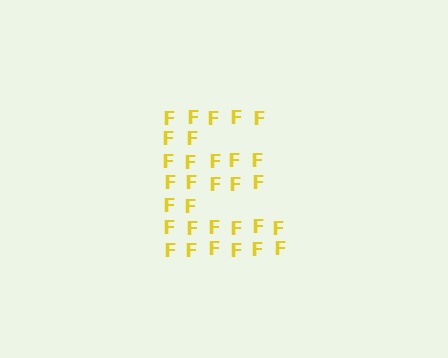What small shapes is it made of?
It is made of small letter F's.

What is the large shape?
The large shape is the letter E.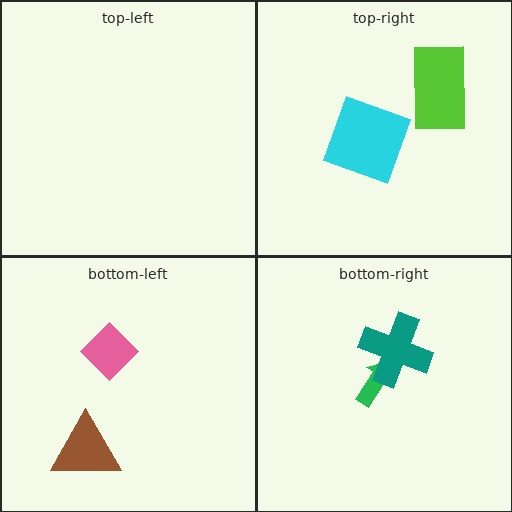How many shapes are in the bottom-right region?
2.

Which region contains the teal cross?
The bottom-right region.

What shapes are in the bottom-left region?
The brown triangle, the pink diamond.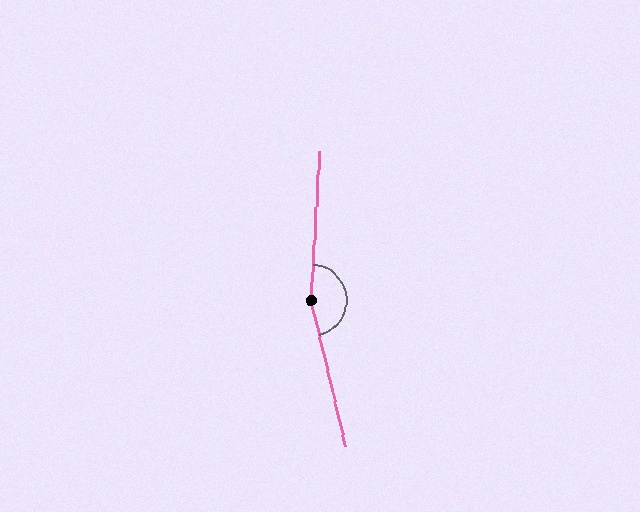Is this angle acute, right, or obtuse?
It is obtuse.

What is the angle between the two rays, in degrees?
Approximately 163 degrees.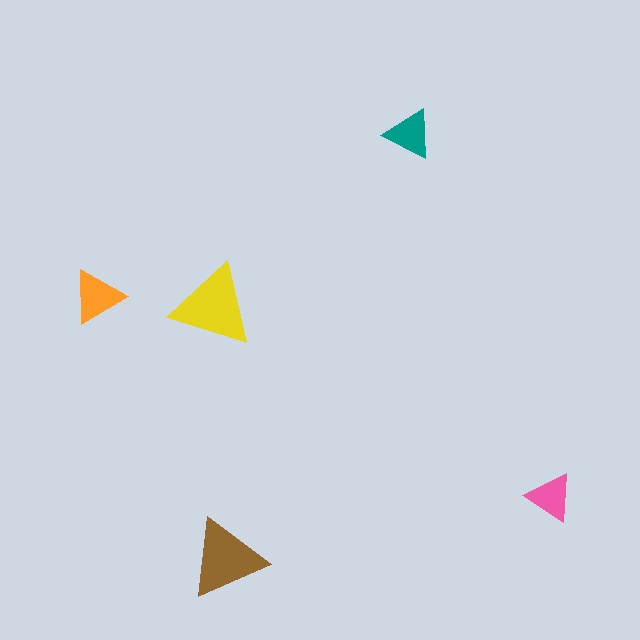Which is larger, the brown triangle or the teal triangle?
The brown one.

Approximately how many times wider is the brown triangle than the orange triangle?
About 1.5 times wider.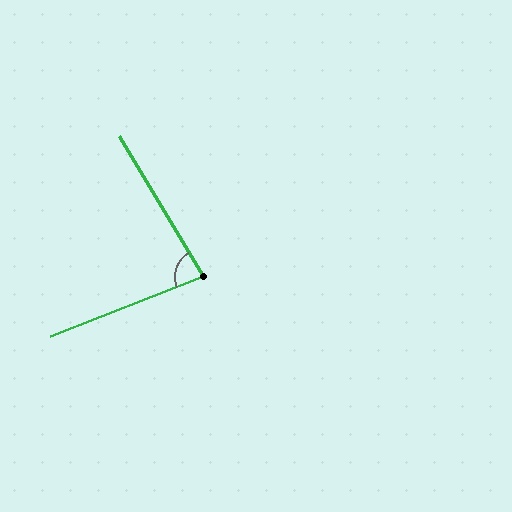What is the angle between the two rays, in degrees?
Approximately 81 degrees.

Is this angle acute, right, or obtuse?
It is acute.